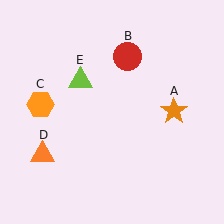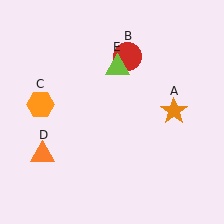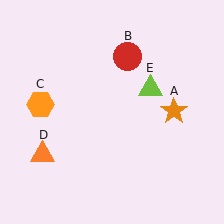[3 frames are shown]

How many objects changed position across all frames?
1 object changed position: lime triangle (object E).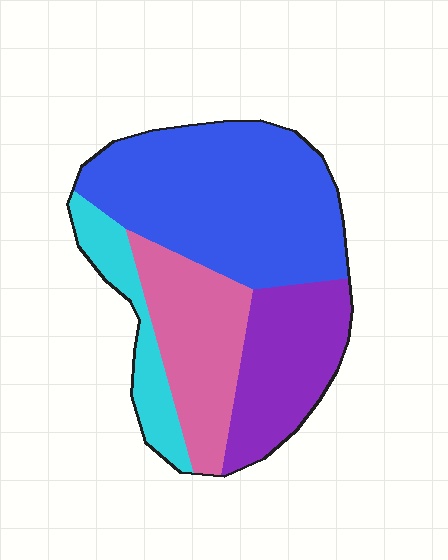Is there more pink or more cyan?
Pink.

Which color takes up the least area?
Cyan, at roughly 10%.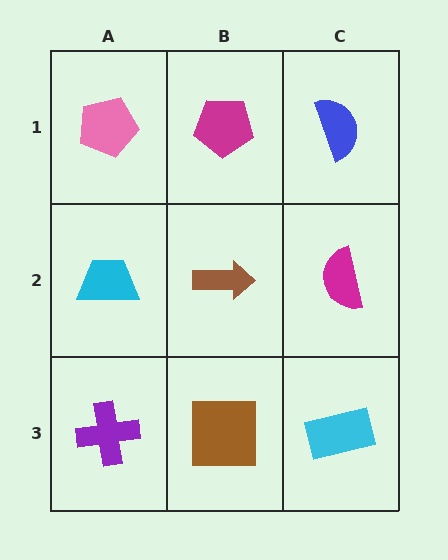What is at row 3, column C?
A cyan rectangle.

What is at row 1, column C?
A blue semicircle.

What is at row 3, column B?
A brown square.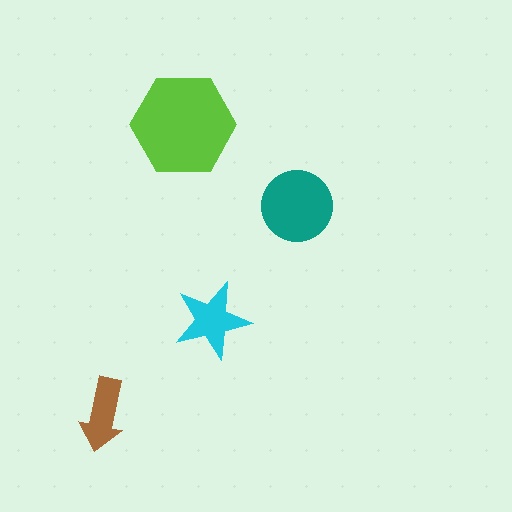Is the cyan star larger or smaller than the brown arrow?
Larger.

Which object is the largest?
The lime hexagon.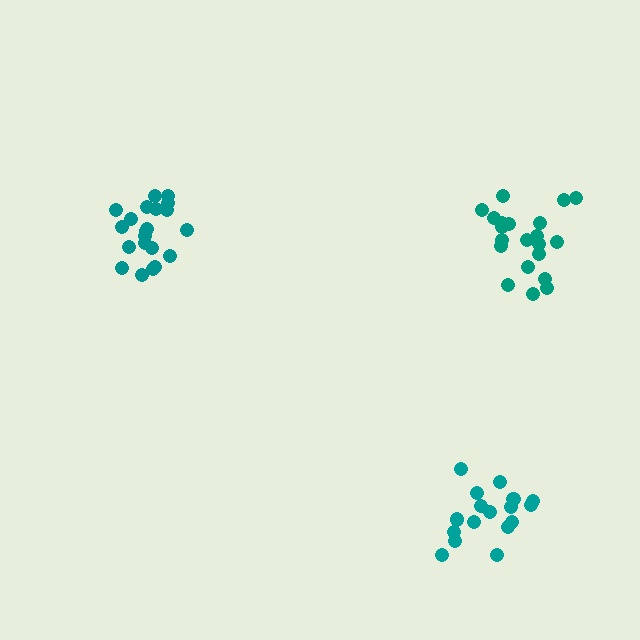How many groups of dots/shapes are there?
There are 3 groups.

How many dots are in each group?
Group 1: 17 dots, Group 2: 21 dots, Group 3: 21 dots (59 total).